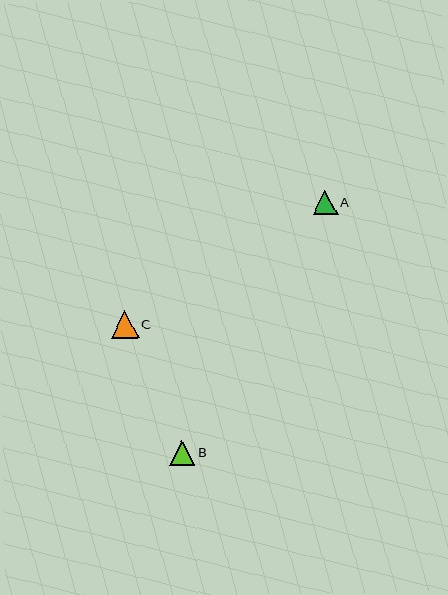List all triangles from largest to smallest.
From largest to smallest: C, B, A.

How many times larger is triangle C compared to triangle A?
Triangle C is approximately 1.1 times the size of triangle A.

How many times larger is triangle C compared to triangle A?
Triangle C is approximately 1.1 times the size of triangle A.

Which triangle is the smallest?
Triangle A is the smallest with a size of approximately 25 pixels.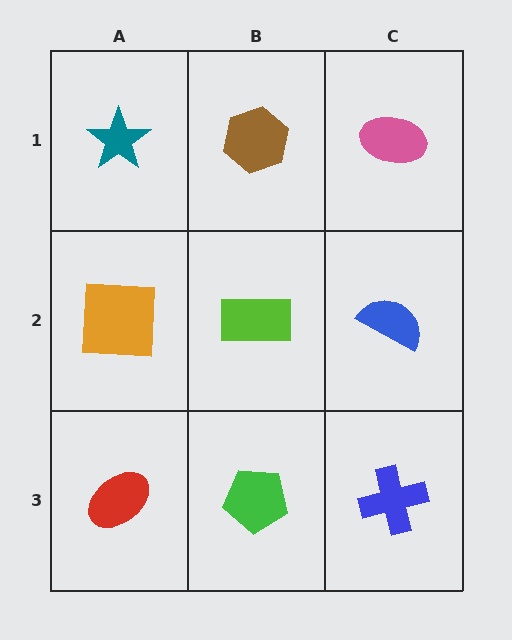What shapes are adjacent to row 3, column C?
A blue semicircle (row 2, column C), a green pentagon (row 3, column B).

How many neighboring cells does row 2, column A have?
3.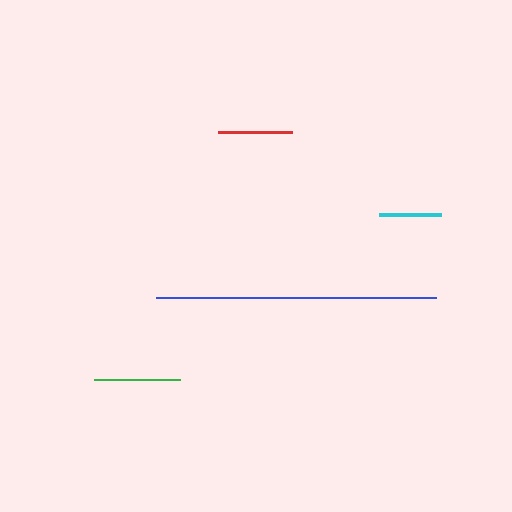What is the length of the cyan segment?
The cyan segment is approximately 62 pixels long.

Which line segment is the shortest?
The cyan line is the shortest at approximately 62 pixels.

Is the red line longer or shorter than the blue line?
The blue line is longer than the red line.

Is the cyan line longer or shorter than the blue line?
The blue line is longer than the cyan line.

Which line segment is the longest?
The blue line is the longest at approximately 281 pixels.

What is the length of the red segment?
The red segment is approximately 74 pixels long.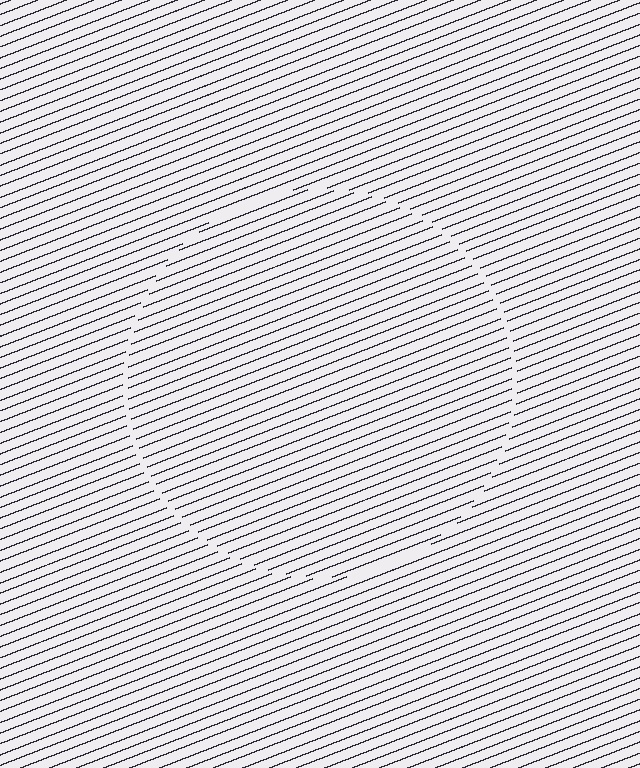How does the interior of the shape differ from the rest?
The interior of the shape contains the same grating, shifted by half a period — the contour is defined by the phase discontinuity where line-ends from the inner and outer gratings abut.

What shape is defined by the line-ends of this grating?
An illusory circle. The interior of the shape contains the same grating, shifted by half a period — the contour is defined by the phase discontinuity where line-ends from the inner and outer gratings abut.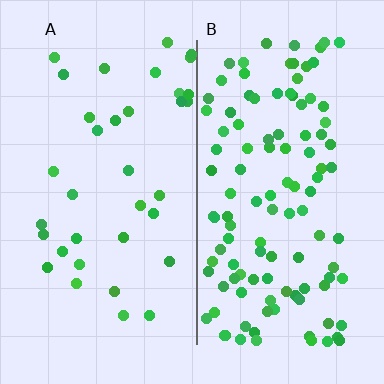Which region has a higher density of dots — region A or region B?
B (the right).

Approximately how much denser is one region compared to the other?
Approximately 3.2× — region B over region A.